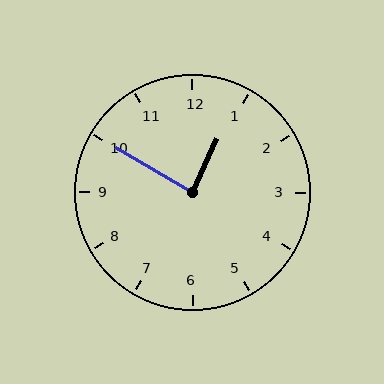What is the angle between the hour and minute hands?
Approximately 85 degrees.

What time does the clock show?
12:50.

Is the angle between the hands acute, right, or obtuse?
It is right.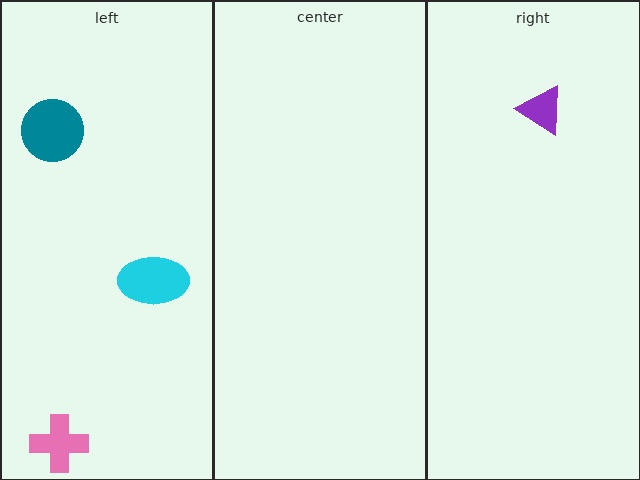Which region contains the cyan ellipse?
The left region.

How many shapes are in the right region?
1.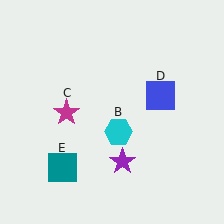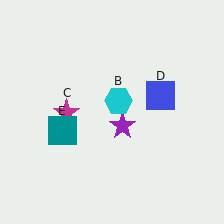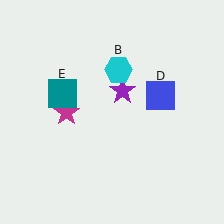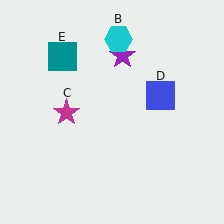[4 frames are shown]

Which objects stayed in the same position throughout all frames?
Magenta star (object C) and blue square (object D) remained stationary.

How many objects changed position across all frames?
3 objects changed position: purple star (object A), cyan hexagon (object B), teal square (object E).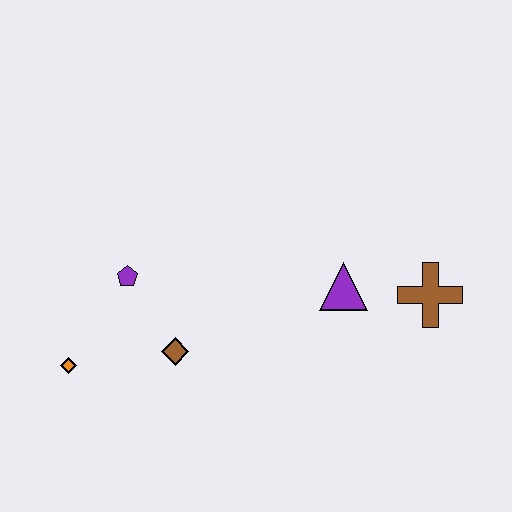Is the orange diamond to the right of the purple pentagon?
No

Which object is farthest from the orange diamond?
The brown cross is farthest from the orange diamond.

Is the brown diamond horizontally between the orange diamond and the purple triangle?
Yes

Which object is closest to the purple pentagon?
The brown diamond is closest to the purple pentagon.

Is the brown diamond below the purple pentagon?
Yes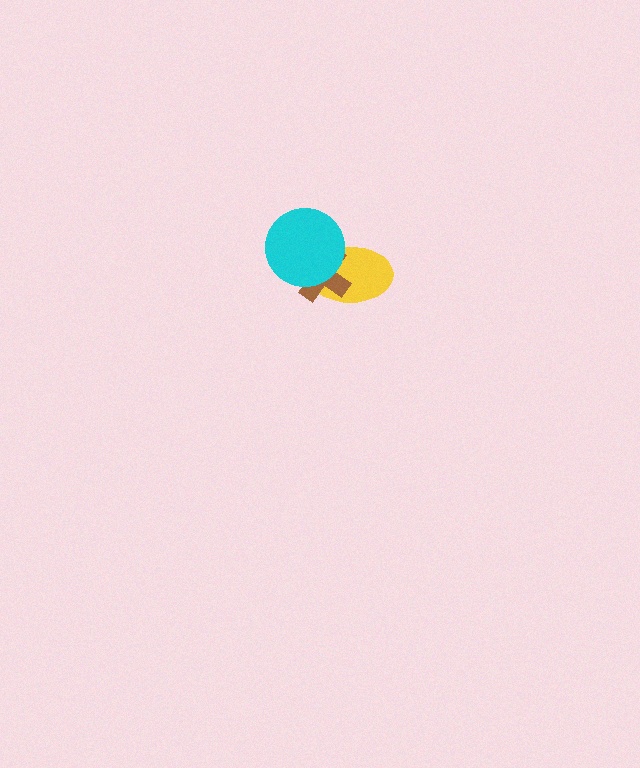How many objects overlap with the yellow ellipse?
2 objects overlap with the yellow ellipse.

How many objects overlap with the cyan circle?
2 objects overlap with the cyan circle.